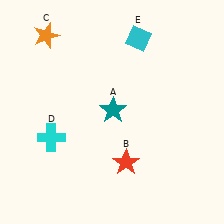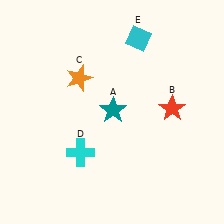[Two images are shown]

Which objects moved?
The objects that moved are: the red star (B), the orange star (C), the cyan cross (D).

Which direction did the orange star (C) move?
The orange star (C) moved down.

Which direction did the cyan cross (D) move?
The cyan cross (D) moved right.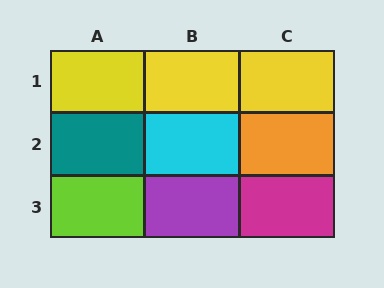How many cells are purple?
1 cell is purple.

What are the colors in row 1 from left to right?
Yellow, yellow, yellow.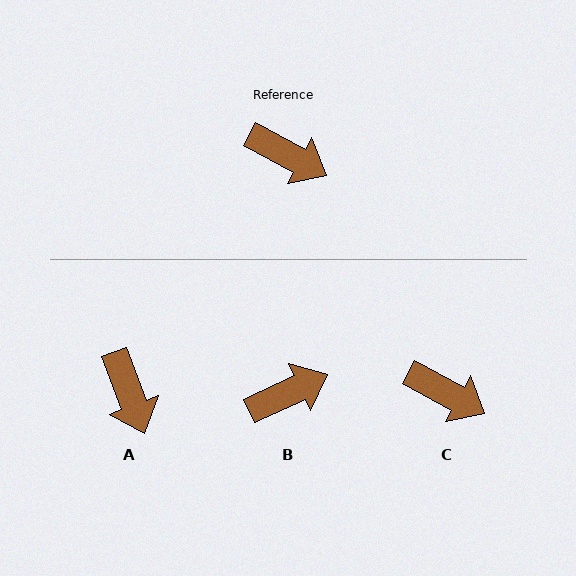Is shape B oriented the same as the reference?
No, it is off by about 53 degrees.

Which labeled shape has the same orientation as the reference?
C.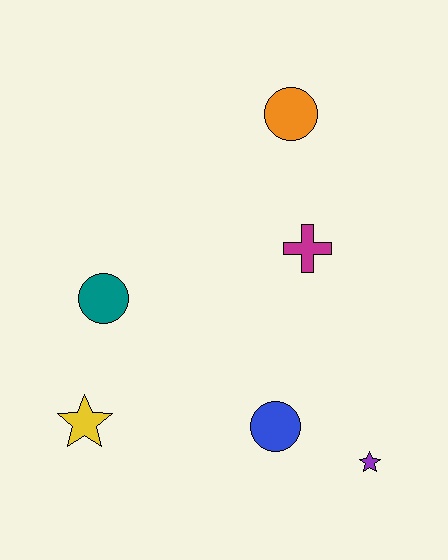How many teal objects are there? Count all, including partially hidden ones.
There is 1 teal object.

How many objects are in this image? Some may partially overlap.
There are 6 objects.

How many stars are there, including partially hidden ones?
There are 2 stars.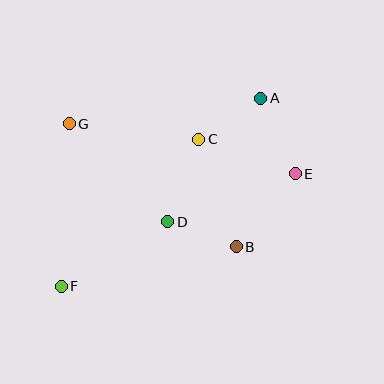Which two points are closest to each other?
Points B and D are closest to each other.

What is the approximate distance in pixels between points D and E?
The distance between D and E is approximately 136 pixels.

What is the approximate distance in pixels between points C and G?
The distance between C and G is approximately 130 pixels.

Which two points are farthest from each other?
Points A and F are farthest from each other.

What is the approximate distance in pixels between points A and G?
The distance between A and G is approximately 193 pixels.